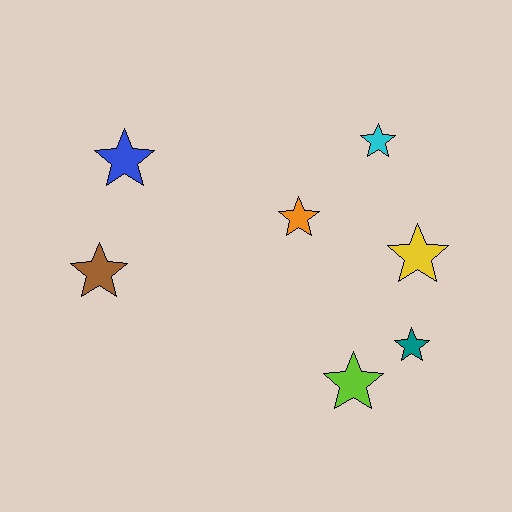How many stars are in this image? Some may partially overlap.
There are 7 stars.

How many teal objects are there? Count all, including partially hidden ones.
There is 1 teal object.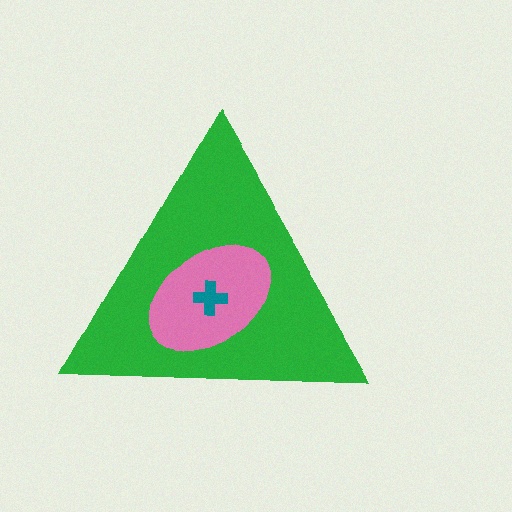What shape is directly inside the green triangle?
The pink ellipse.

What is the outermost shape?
The green triangle.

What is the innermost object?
The teal cross.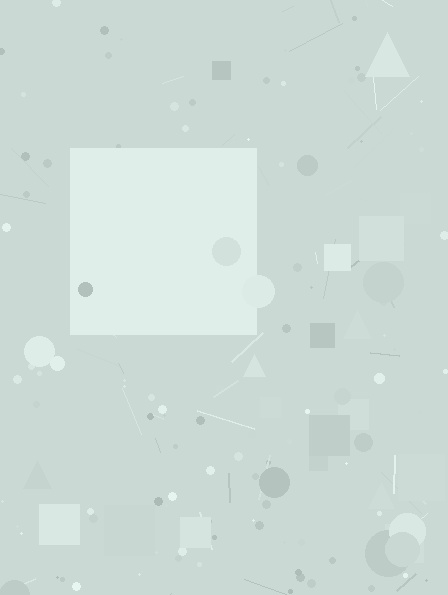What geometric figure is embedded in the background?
A square is embedded in the background.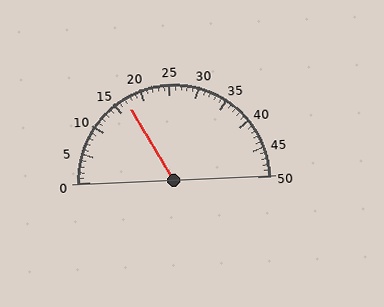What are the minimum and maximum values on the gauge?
The gauge ranges from 0 to 50.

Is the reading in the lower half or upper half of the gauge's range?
The reading is in the lower half of the range (0 to 50).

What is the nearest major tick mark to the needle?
The nearest major tick mark is 15.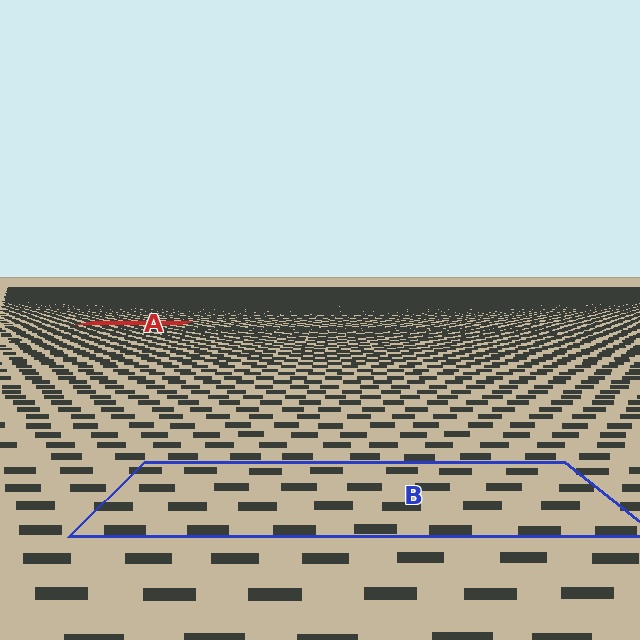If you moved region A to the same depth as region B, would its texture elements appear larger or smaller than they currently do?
They would appear larger. At a closer depth, the same texture elements are projected at a bigger on-screen size.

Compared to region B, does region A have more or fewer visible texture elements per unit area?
Region A has more texture elements per unit area — they are packed more densely because it is farther away.